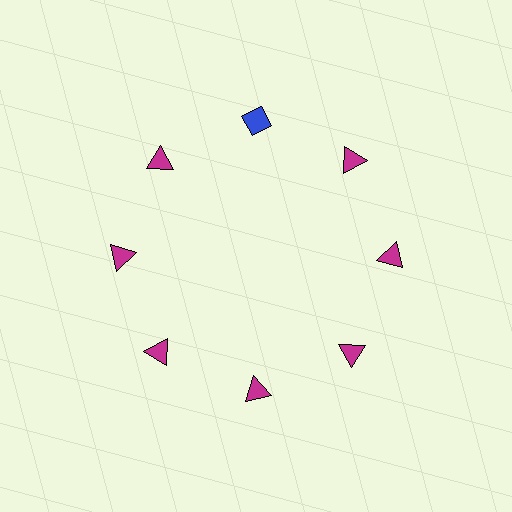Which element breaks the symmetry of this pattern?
The blue diamond at roughly the 12 o'clock position breaks the symmetry. All other shapes are magenta triangles.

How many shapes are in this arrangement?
There are 8 shapes arranged in a ring pattern.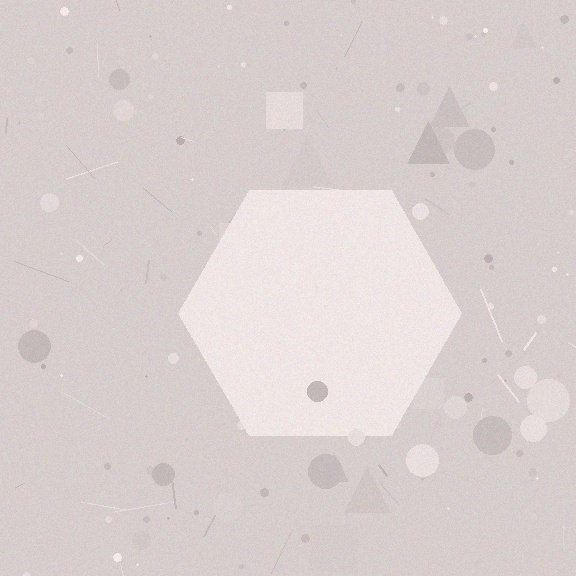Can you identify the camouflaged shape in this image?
The camouflaged shape is a hexagon.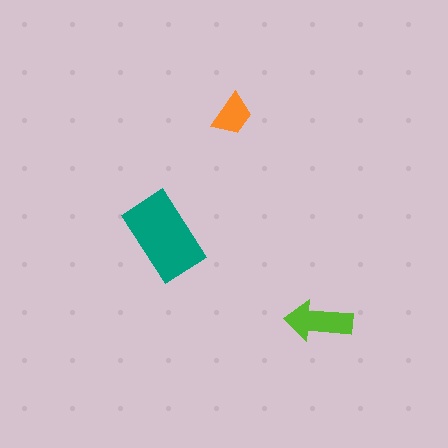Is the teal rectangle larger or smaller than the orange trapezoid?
Larger.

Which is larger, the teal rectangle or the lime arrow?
The teal rectangle.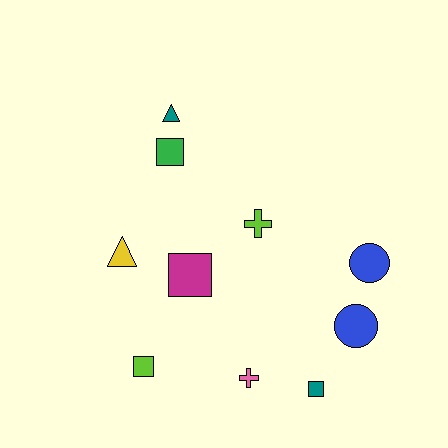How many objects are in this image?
There are 10 objects.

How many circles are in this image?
There are 2 circles.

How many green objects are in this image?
There is 1 green object.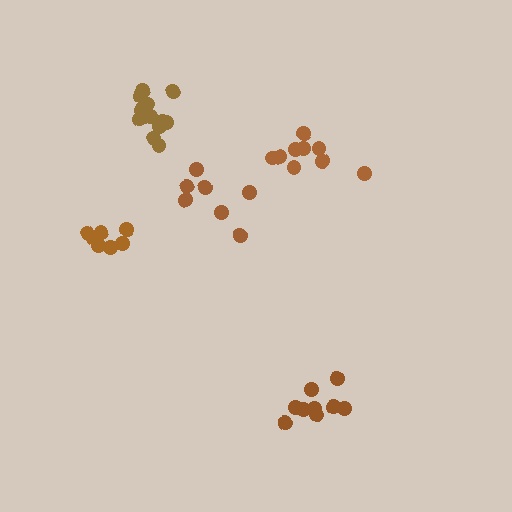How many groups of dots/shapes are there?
There are 5 groups.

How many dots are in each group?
Group 1: 7 dots, Group 2: 9 dots, Group 3: 13 dots, Group 4: 9 dots, Group 5: 7 dots (45 total).